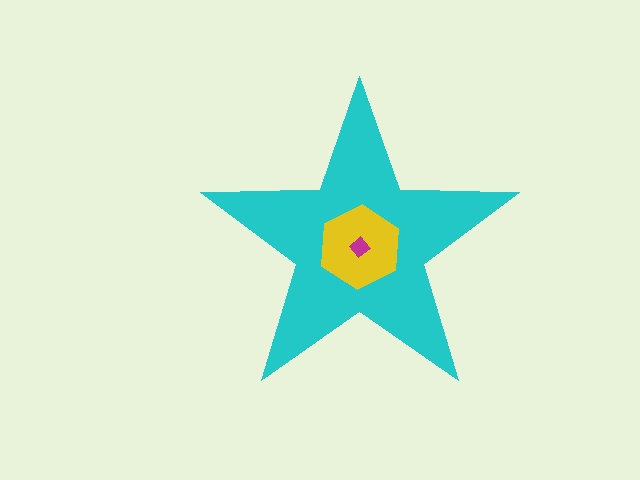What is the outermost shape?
The cyan star.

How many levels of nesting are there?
3.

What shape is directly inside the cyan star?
The yellow hexagon.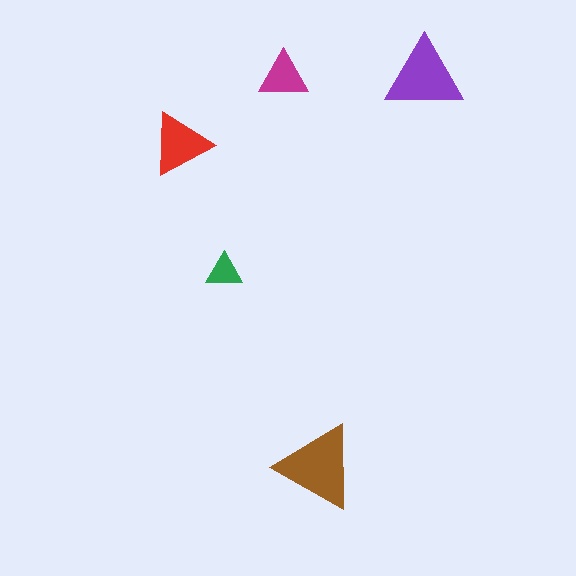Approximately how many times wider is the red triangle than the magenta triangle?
About 1.5 times wider.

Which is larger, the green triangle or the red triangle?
The red one.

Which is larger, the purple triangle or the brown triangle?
The brown one.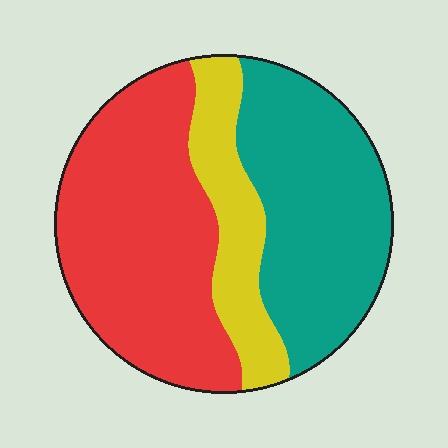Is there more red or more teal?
Red.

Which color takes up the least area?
Yellow, at roughly 20%.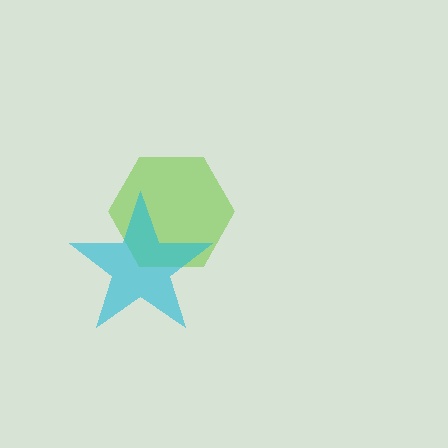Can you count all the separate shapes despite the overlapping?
Yes, there are 2 separate shapes.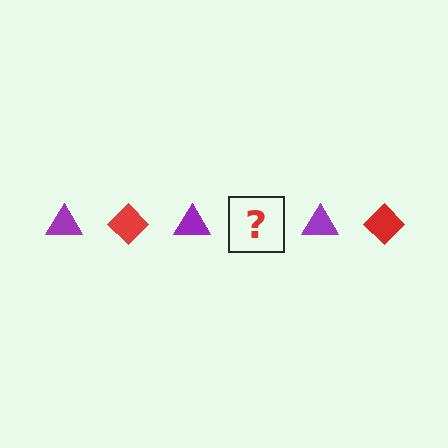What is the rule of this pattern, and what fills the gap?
The rule is that the pattern alternates between purple triangle and red diamond. The gap should be filled with a red diamond.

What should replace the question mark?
The question mark should be replaced with a red diamond.